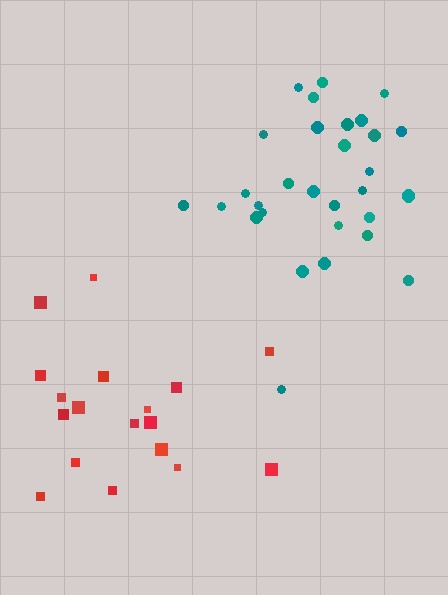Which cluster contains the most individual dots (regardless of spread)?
Teal (31).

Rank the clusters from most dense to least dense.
teal, red.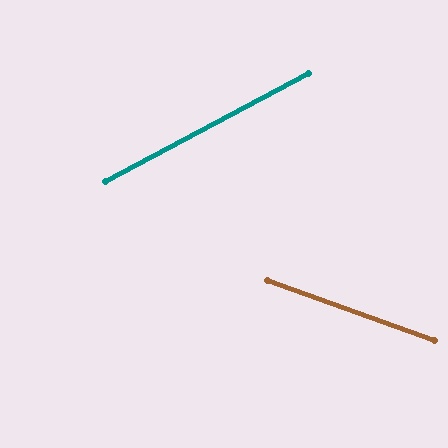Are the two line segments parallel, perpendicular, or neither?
Neither parallel nor perpendicular — they differ by about 48°.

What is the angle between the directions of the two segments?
Approximately 48 degrees.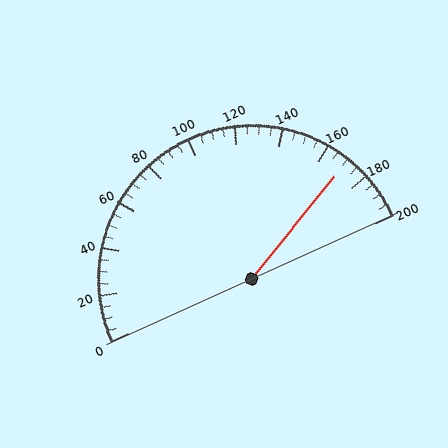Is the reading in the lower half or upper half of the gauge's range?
The reading is in the upper half of the range (0 to 200).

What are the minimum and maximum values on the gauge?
The gauge ranges from 0 to 200.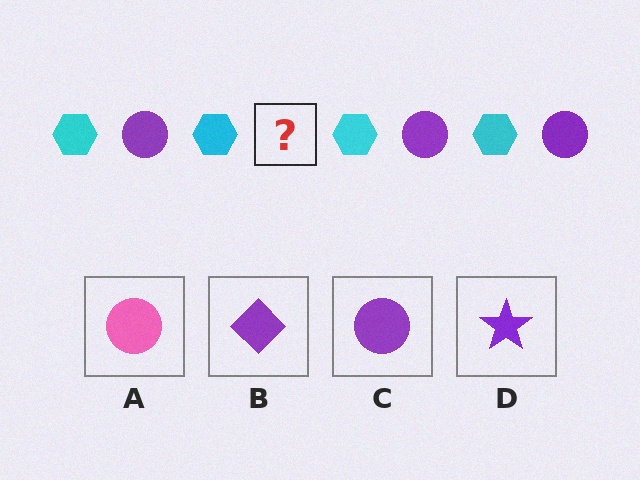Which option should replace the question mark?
Option C.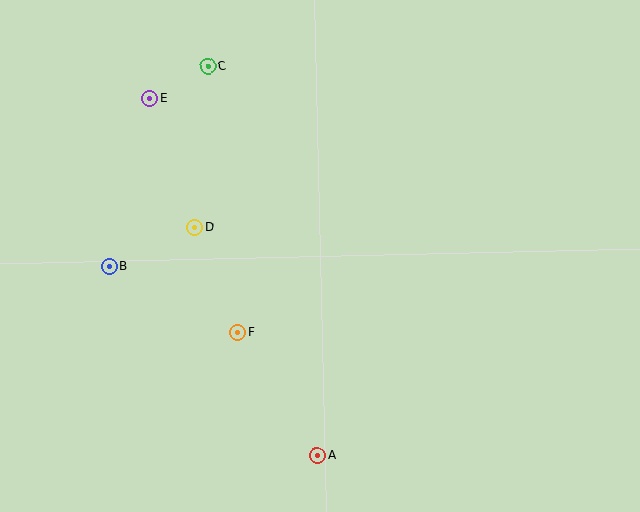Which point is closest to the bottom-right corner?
Point A is closest to the bottom-right corner.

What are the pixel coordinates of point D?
Point D is at (195, 227).